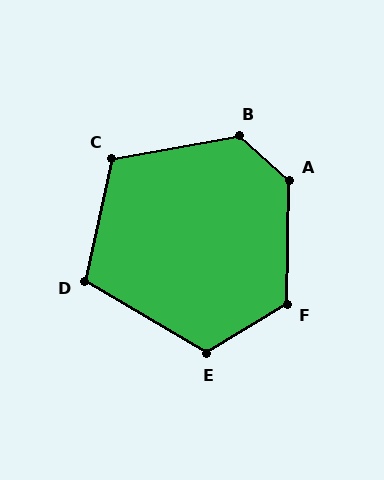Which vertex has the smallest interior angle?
D, at approximately 109 degrees.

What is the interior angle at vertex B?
Approximately 128 degrees (obtuse).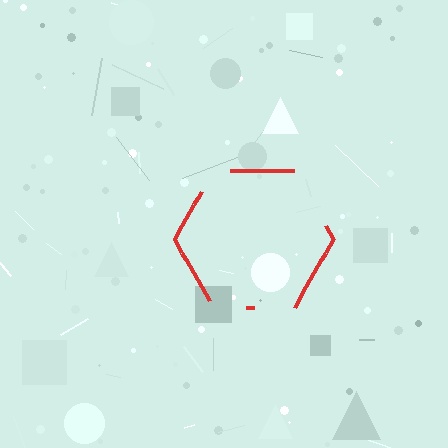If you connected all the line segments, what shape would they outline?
They would outline a hexagon.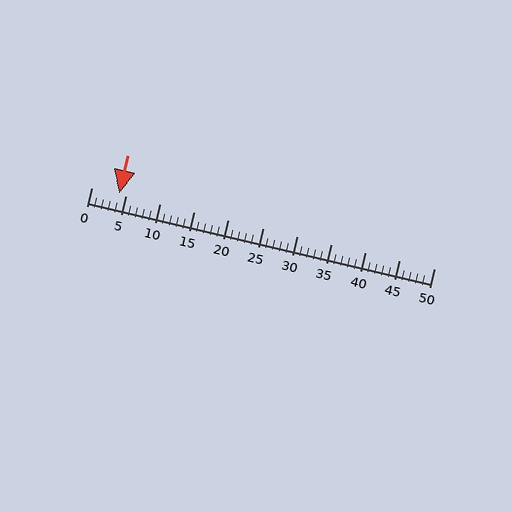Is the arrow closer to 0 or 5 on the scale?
The arrow is closer to 5.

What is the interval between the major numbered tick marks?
The major tick marks are spaced 5 units apart.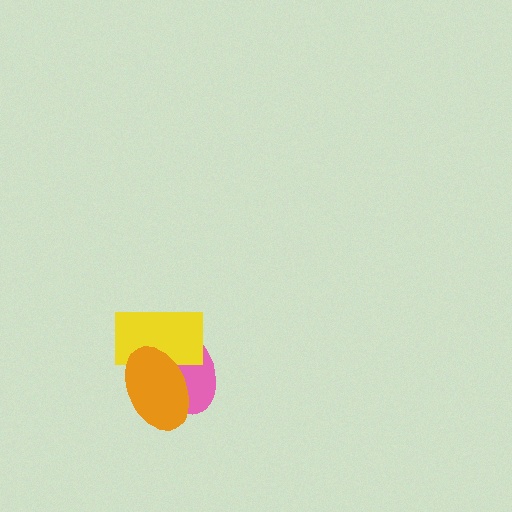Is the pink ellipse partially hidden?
Yes, it is partially covered by another shape.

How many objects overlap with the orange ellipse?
2 objects overlap with the orange ellipse.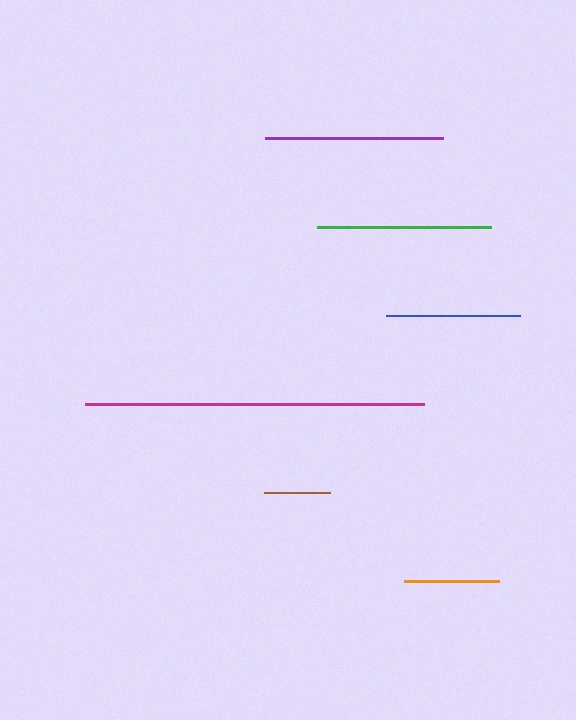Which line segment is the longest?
The magenta line is the longest at approximately 339 pixels.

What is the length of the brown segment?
The brown segment is approximately 66 pixels long.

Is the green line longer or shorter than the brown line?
The green line is longer than the brown line.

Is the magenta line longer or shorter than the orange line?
The magenta line is longer than the orange line.